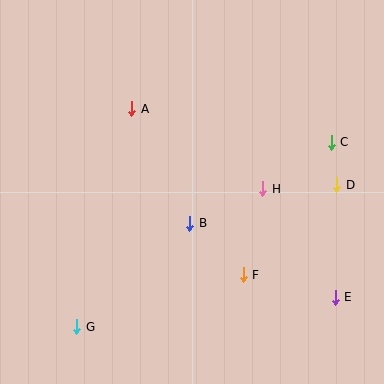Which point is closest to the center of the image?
Point B at (190, 223) is closest to the center.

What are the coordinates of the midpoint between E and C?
The midpoint between E and C is at (333, 220).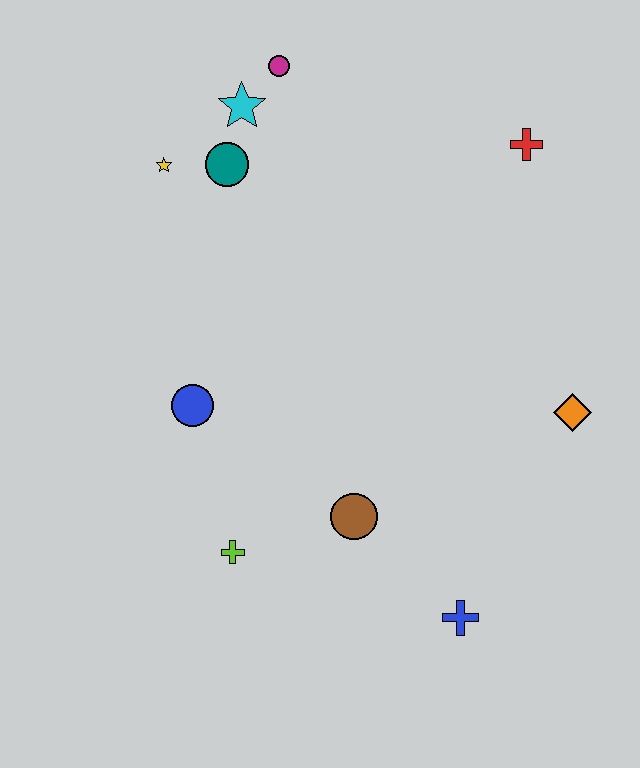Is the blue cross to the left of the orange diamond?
Yes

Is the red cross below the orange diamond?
No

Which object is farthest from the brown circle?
The magenta circle is farthest from the brown circle.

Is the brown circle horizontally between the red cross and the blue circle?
Yes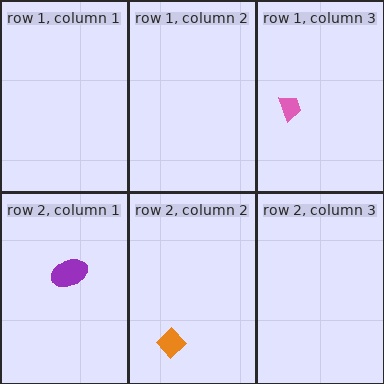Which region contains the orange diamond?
The row 2, column 2 region.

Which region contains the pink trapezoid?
The row 1, column 3 region.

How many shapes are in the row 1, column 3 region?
1.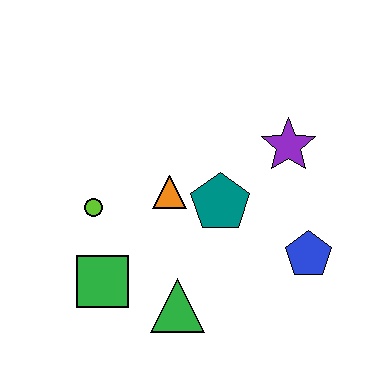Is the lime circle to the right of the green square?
No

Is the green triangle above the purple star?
No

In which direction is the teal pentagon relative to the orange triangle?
The teal pentagon is to the right of the orange triangle.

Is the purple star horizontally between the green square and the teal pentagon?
No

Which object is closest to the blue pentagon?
The teal pentagon is closest to the blue pentagon.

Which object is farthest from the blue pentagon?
The lime circle is farthest from the blue pentagon.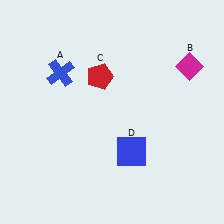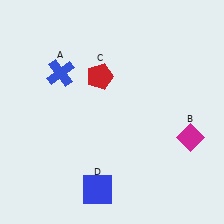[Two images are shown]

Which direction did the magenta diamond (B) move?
The magenta diamond (B) moved down.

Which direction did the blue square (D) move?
The blue square (D) moved down.